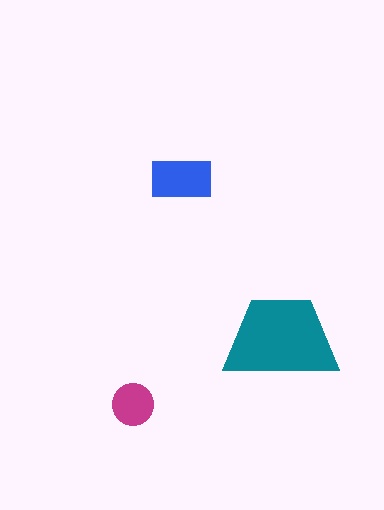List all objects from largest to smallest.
The teal trapezoid, the blue rectangle, the magenta circle.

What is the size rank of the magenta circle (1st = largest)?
3rd.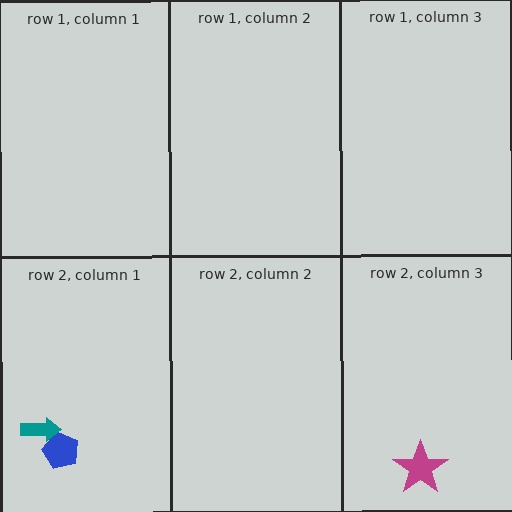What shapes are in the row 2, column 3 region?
The magenta star.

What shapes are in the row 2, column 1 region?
The blue pentagon, the teal arrow.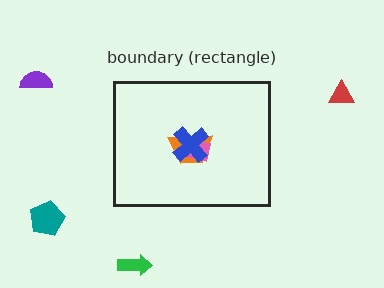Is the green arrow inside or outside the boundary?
Outside.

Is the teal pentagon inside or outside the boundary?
Outside.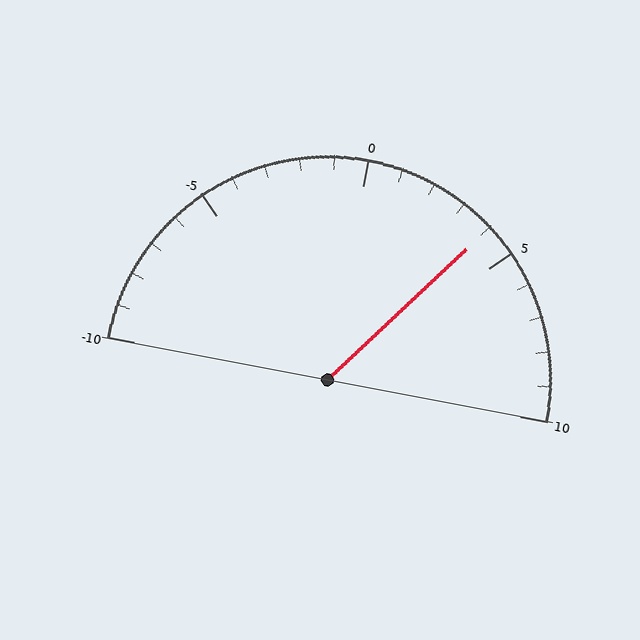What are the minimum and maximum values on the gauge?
The gauge ranges from -10 to 10.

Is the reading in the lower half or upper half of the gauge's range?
The reading is in the upper half of the range (-10 to 10).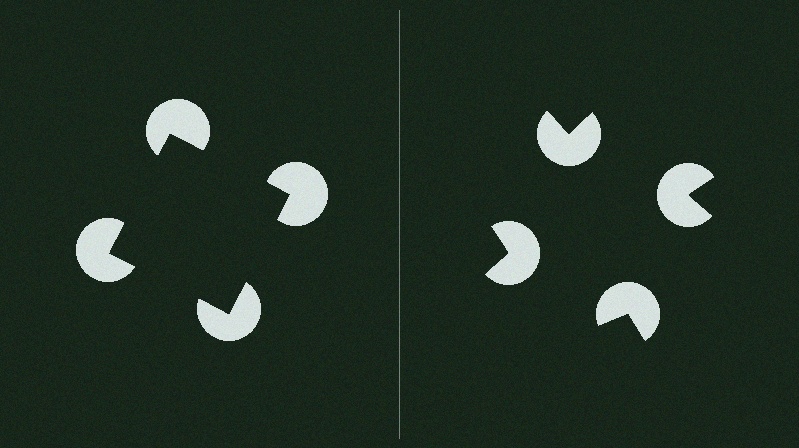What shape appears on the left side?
An illusory square.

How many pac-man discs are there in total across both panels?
8 — 4 on each side.